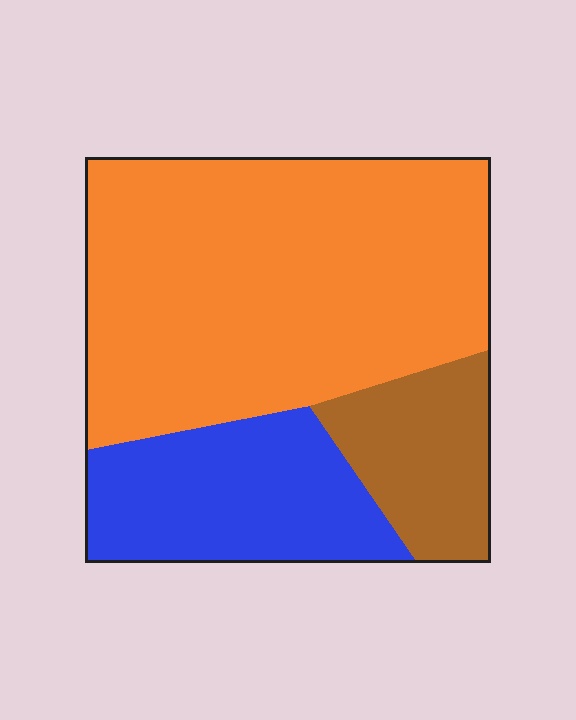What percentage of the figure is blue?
Blue takes up about one quarter (1/4) of the figure.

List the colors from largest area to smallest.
From largest to smallest: orange, blue, brown.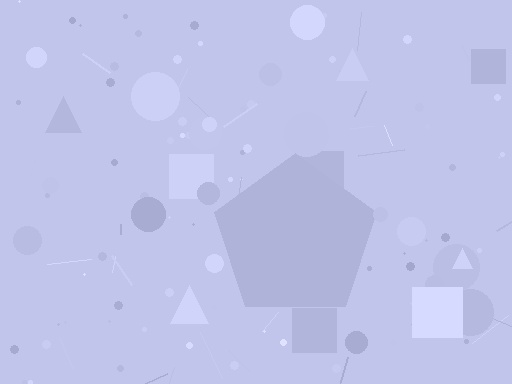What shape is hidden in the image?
A pentagon is hidden in the image.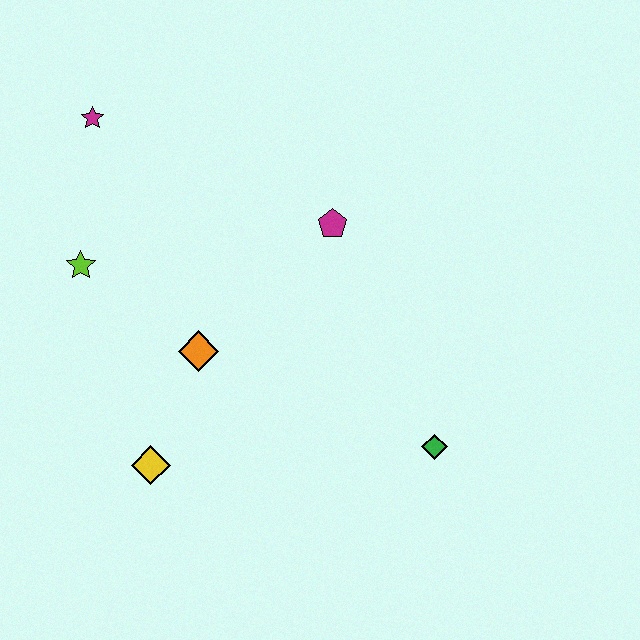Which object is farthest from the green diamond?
The magenta star is farthest from the green diamond.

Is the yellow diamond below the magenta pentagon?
Yes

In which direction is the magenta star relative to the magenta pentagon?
The magenta star is to the left of the magenta pentagon.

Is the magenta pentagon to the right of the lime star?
Yes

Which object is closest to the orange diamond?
The yellow diamond is closest to the orange diamond.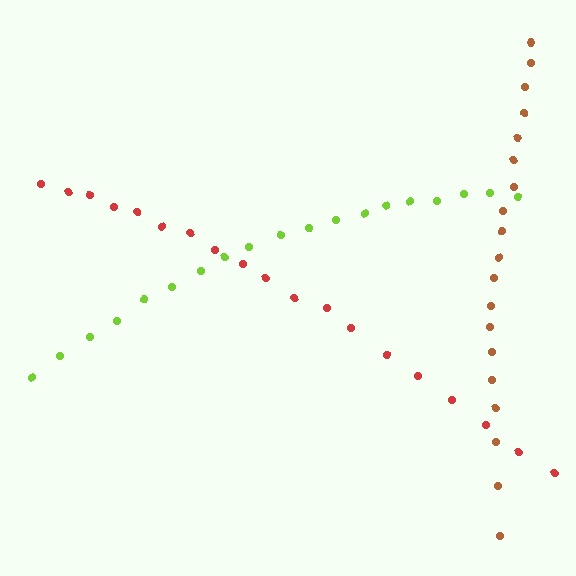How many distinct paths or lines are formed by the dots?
There are 3 distinct paths.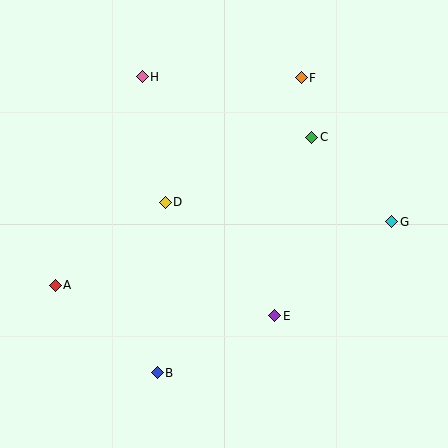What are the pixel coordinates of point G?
Point G is at (391, 222).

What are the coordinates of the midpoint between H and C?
The midpoint between H and C is at (227, 107).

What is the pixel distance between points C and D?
The distance between C and D is 160 pixels.